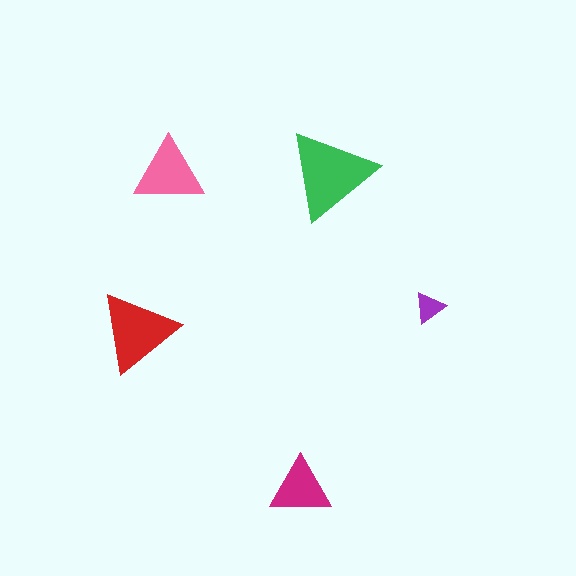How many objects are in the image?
There are 5 objects in the image.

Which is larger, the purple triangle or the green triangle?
The green one.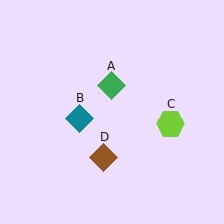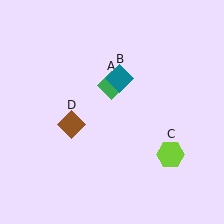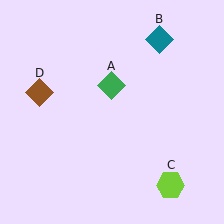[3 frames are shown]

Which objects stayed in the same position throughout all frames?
Green diamond (object A) remained stationary.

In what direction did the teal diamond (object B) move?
The teal diamond (object B) moved up and to the right.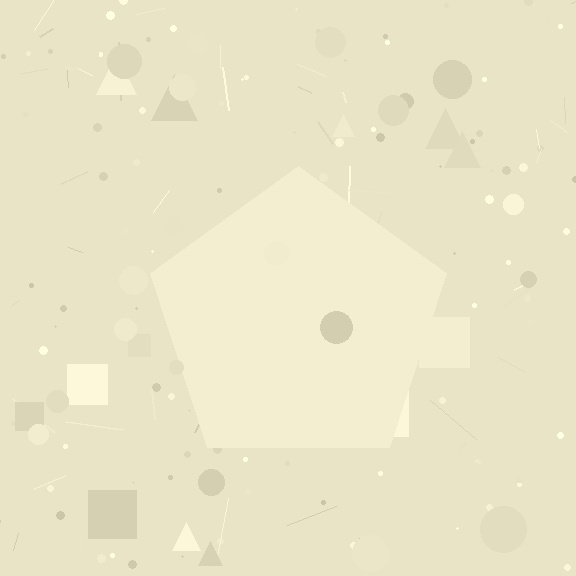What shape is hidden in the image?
A pentagon is hidden in the image.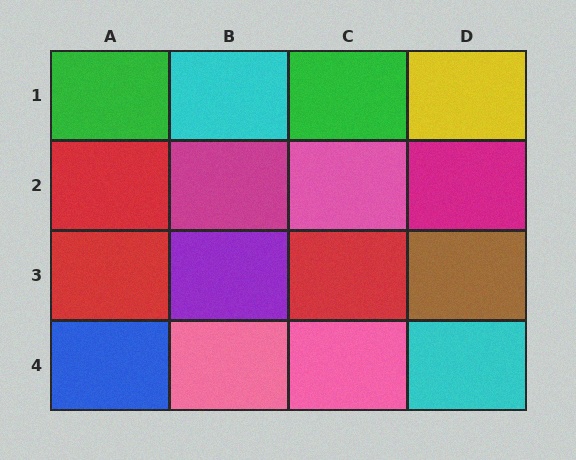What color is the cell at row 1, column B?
Cyan.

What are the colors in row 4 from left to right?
Blue, pink, pink, cyan.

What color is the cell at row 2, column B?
Magenta.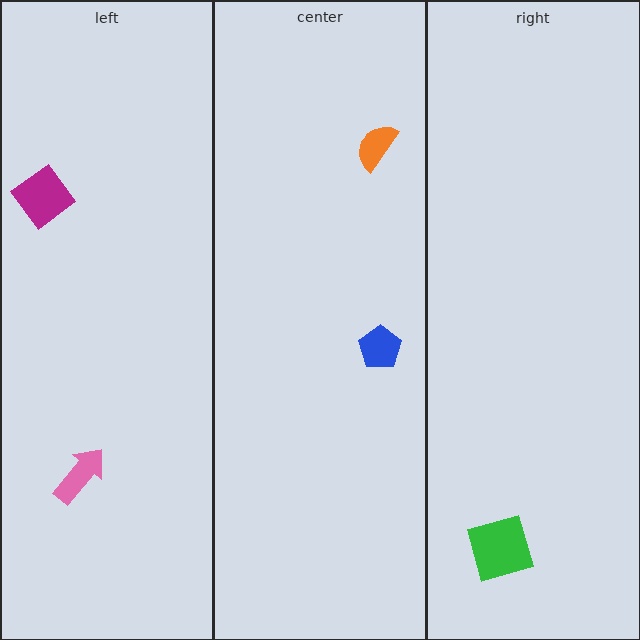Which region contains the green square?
The right region.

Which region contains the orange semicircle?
The center region.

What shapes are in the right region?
The green square.